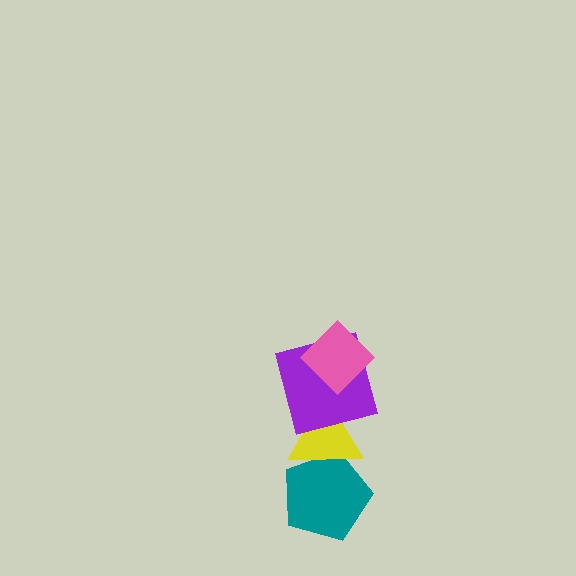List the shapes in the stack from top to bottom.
From top to bottom: the pink diamond, the purple square, the yellow triangle, the teal pentagon.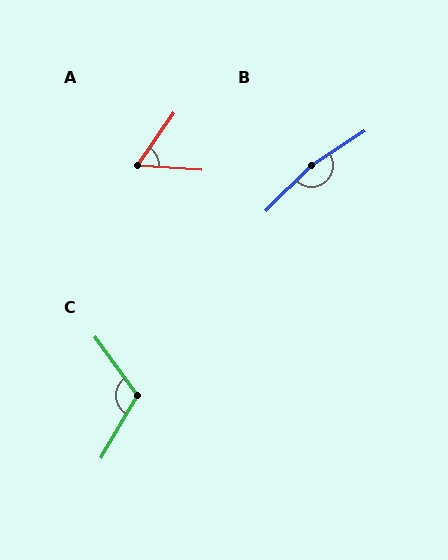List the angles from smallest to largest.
A (59°), C (113°), B (168°).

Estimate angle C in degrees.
Approximately 113 degrees.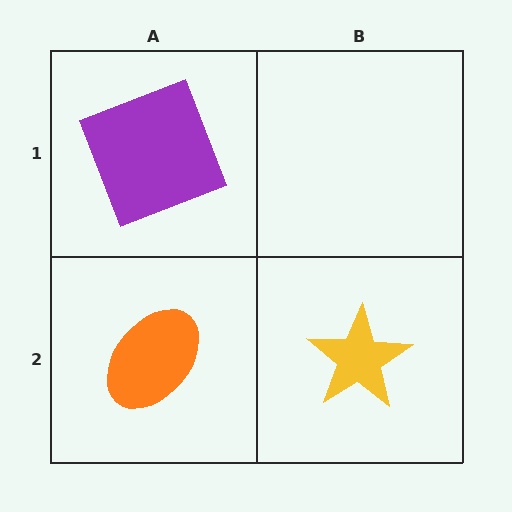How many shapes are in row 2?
2 shapes.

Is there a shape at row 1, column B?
No, that cell is empty.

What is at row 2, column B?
A yellow star.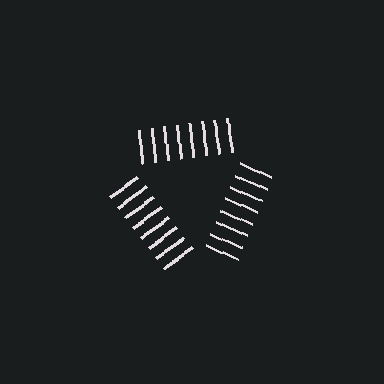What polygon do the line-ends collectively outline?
An illusory triangle — the line segments terminate on its edges but no continuous stroke is drawn.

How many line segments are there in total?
24 — 8 along each of the 3 edges.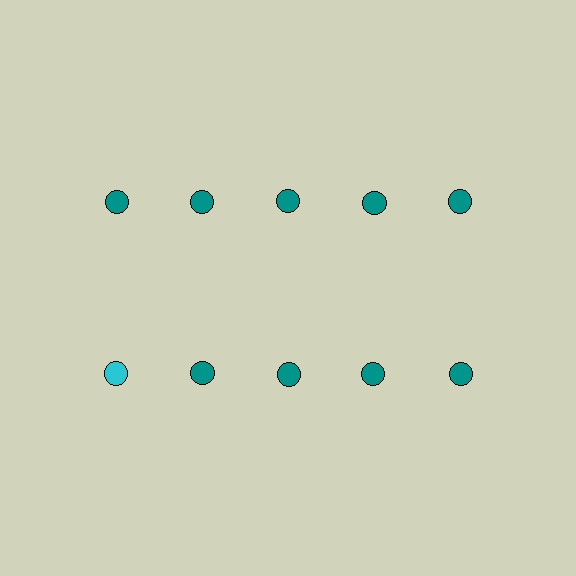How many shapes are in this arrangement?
There are 10 shapes arranged in a grid pattern.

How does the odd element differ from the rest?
It has a different color: cyan instead of teal.